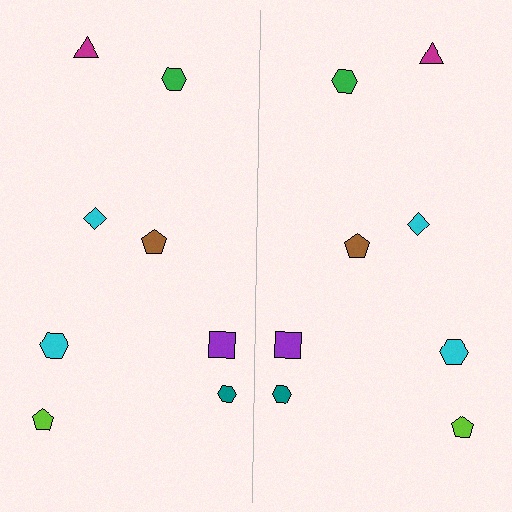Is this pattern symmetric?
Yes, this pattern has bilateral (reflection) symmetry.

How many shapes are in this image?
There are 16 shapes in this image.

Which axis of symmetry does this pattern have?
The pattern has a vertical axis of symmetry running through the center of the image.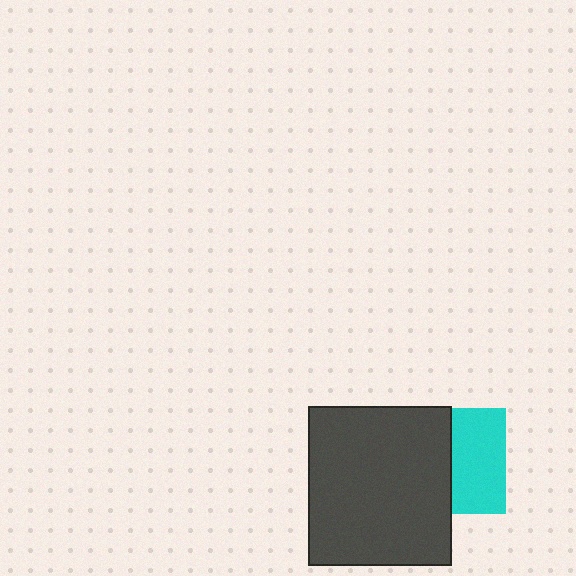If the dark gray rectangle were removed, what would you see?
You would see the complete cyan square.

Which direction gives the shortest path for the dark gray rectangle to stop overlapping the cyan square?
Moving left gives the shortest separation.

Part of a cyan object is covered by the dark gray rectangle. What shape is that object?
It is a square.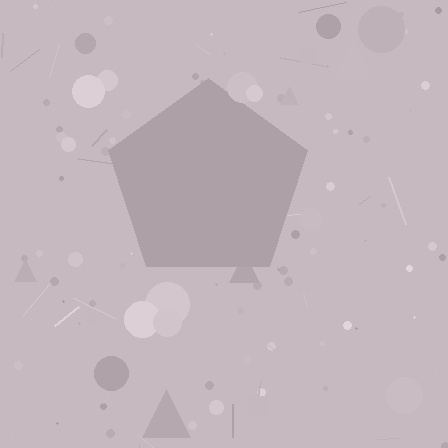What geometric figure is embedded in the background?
A pentagon is embedded in the background.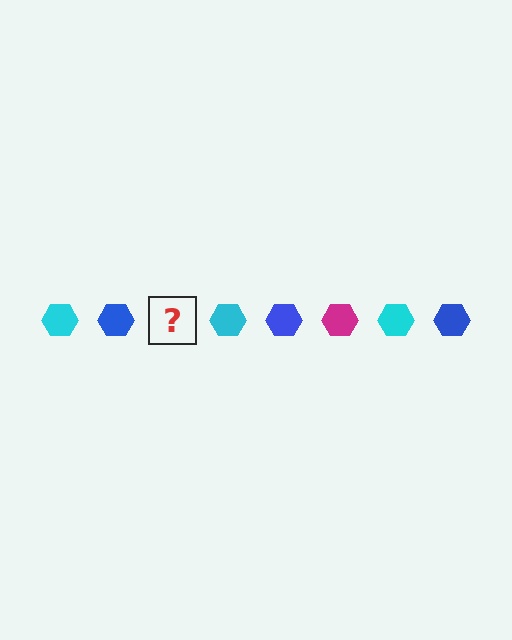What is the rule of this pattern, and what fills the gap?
The rule is that the pattern cycles through cyan, blue, magenta hexagons. The gap should be filled with a magenta hexagon.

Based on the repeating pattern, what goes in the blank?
The blank should be a magenta hexagon.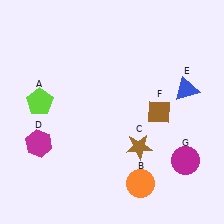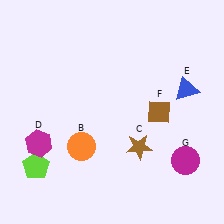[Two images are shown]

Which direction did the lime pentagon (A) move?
The lime pentagon (A) moved down.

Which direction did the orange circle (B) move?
The orange circle (B) moved left.